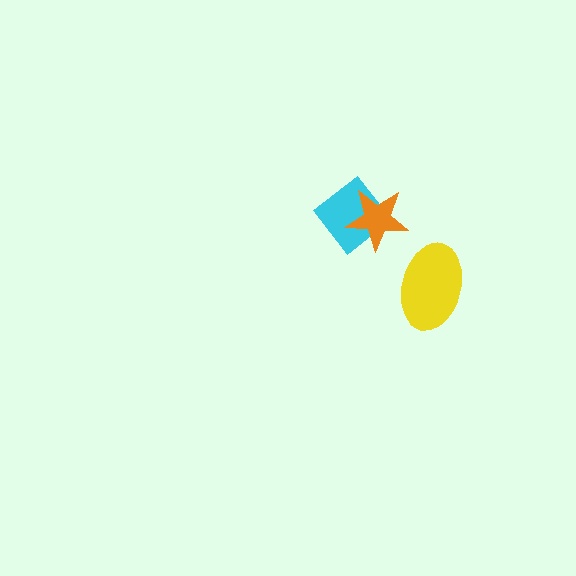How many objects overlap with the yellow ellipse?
0 objects overlap with the yellow ellipse.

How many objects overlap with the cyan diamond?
1 object overlaps with the cyan diamond.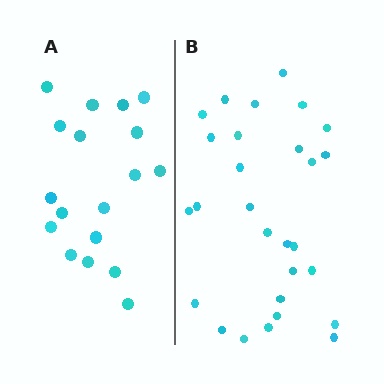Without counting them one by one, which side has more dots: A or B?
Region B (the right region) has more dots.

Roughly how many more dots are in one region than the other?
Region B has roughly 10 or so more dots than region A.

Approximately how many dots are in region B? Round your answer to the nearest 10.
About 30 dots. (The exact count is 28, which rounds to 30.)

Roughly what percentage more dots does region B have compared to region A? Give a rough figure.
About 55% more.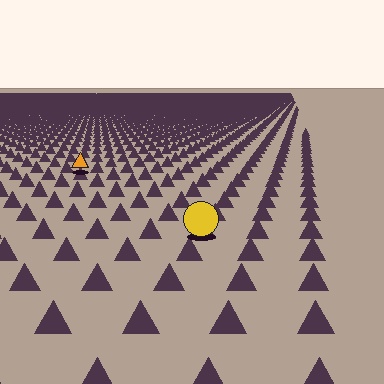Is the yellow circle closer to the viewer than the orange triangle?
Yes. The yellow circle is closer — you can tell from the texture gradient: the ground texture is coarser near it.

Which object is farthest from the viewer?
The orange triangle is farthest from the viewer. It appears smaller and the ground texture around it is denser.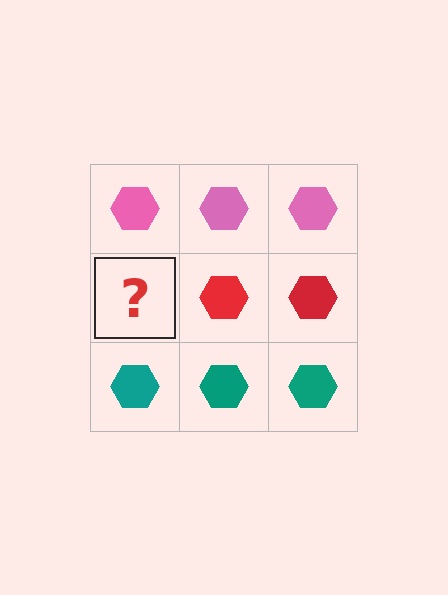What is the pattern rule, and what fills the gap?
The rule is that each row has a consistent color. The gap should be filled with a red hexagon.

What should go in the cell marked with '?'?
The missing cell should contain a red hexagon.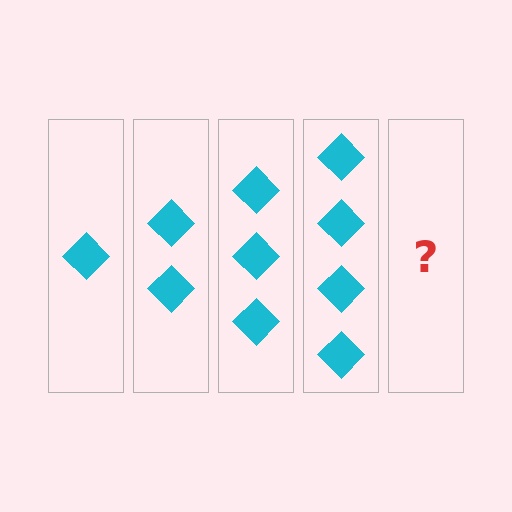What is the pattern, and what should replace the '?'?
The pattern is that each step adds one more diamond. The '?' should be 5 diamonds.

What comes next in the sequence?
The next element should be 5 diamonds.